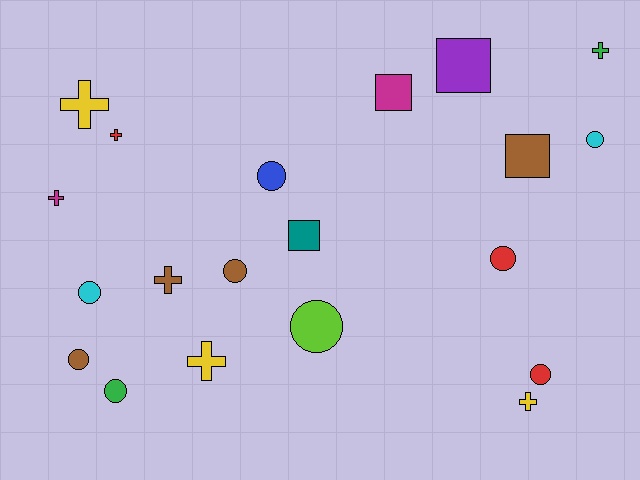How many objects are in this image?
There are 20 objects.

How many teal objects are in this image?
There is 1 teal object.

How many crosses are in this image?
There are 7 crosses.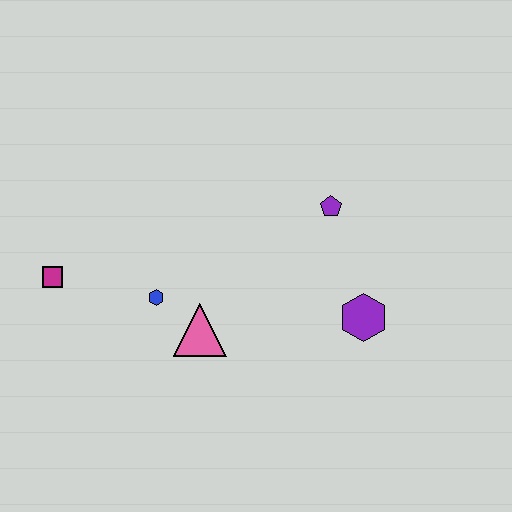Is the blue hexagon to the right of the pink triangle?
No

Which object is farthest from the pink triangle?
The purple pentagon is farthest from the pink triangle.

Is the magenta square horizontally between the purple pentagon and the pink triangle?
No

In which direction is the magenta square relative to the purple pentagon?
The magenta square is to the left of the purple pentagon.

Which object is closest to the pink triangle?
The blue hexagon is closest to the pink triangle.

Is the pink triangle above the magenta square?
No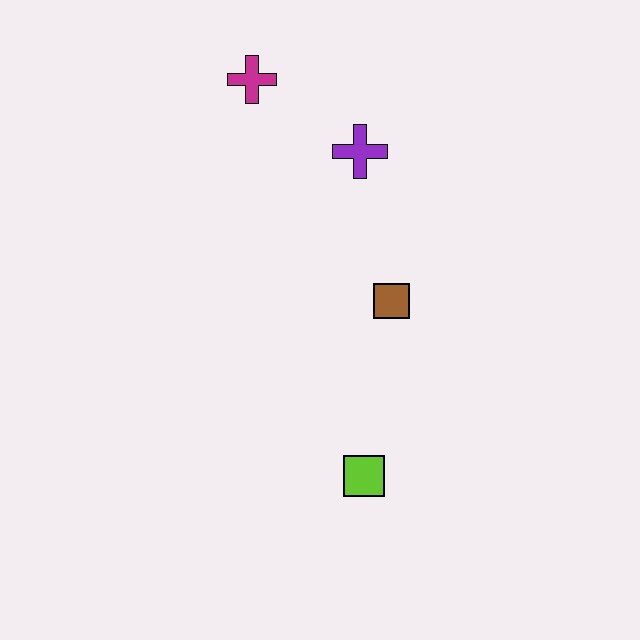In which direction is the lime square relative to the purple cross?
The lime square is below the purple cross.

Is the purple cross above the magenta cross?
No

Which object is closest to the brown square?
The purple cross is closest to the brown square.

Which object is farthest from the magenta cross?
The lime square is farthest from the magenta cross.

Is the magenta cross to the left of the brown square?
Yes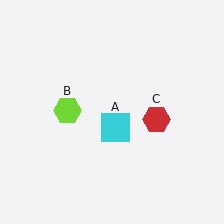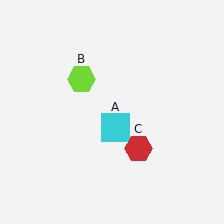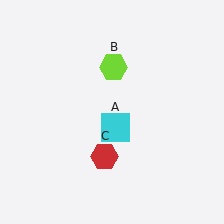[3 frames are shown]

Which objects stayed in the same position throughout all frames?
Cyan square (object A) remained stationary.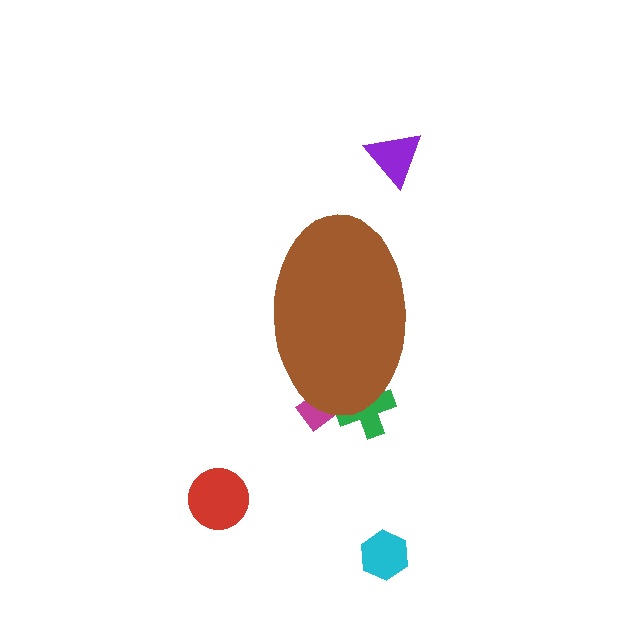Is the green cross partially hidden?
Yes, the green cross is partially hidden behind the brown ellipse.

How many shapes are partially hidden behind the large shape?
2 shapes are partially hidden.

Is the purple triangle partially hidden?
No, the purple triangle is fully visible.